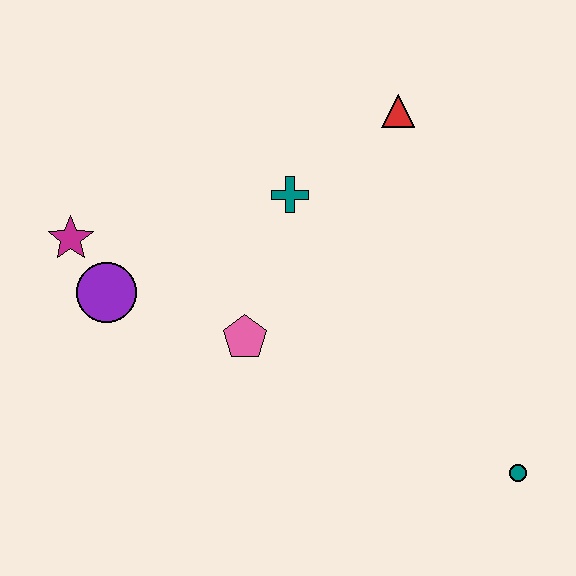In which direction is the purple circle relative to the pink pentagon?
The purple circle is to the left of the pink pentagon.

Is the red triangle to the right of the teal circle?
No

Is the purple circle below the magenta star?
Yes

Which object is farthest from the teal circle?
The magenta star is farthest from the teal circle.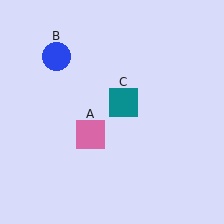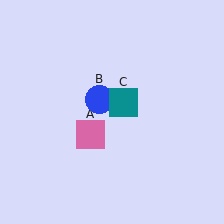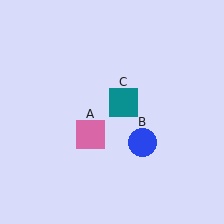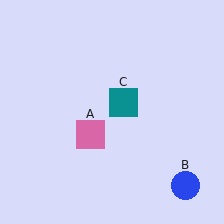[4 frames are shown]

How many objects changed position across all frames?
1 object changed position: blue circle (object B).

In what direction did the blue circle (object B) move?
The blue circle (object B) moved down and to the right.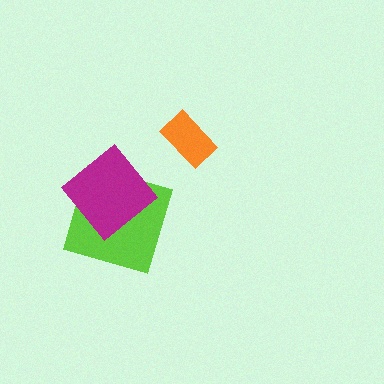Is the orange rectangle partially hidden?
No, no other shape covers it.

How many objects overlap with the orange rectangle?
0 objects overlap with the orange rectangle.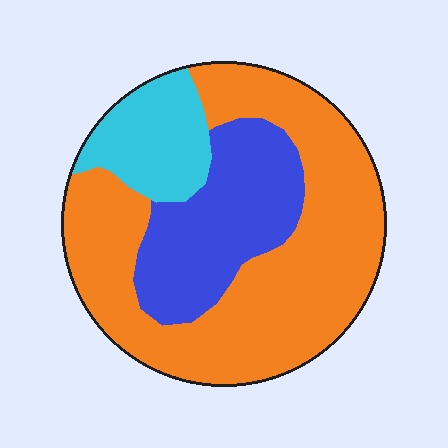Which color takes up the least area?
Cyan, at roughly 15%.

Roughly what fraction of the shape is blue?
Blue takes up about one quarter (1/4) of the shape.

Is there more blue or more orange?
Orange.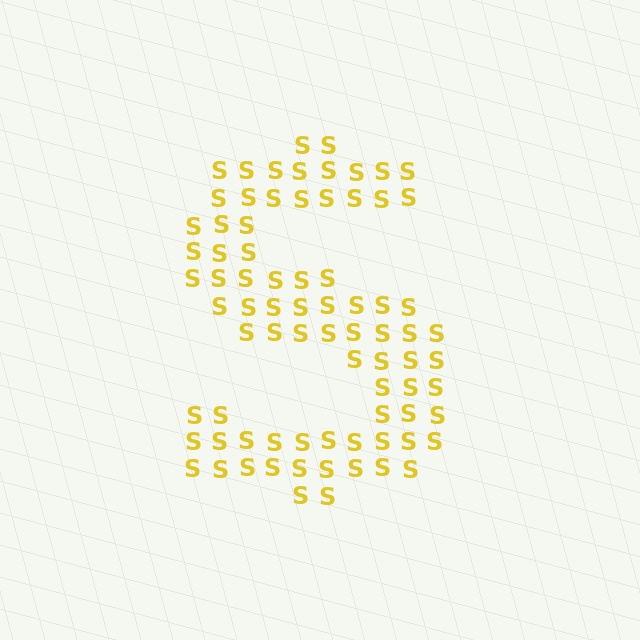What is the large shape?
The large shape is the letter S.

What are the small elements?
The small elements are letter S's.